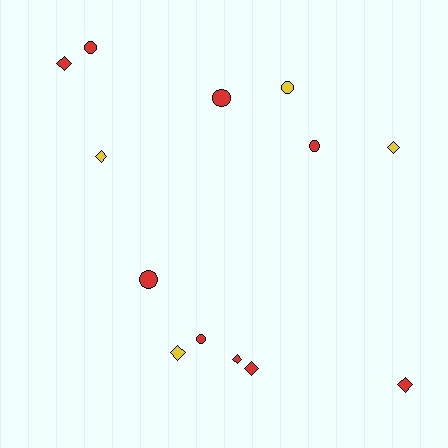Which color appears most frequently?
Red, with 9 objects.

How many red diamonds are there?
There are 4 red diamonds.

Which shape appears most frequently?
Diamond, with 7 objects.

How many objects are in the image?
There are 13 objects.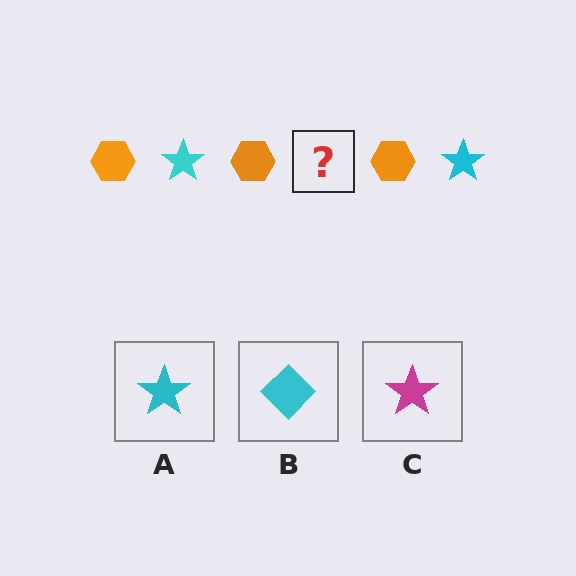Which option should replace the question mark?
Option A.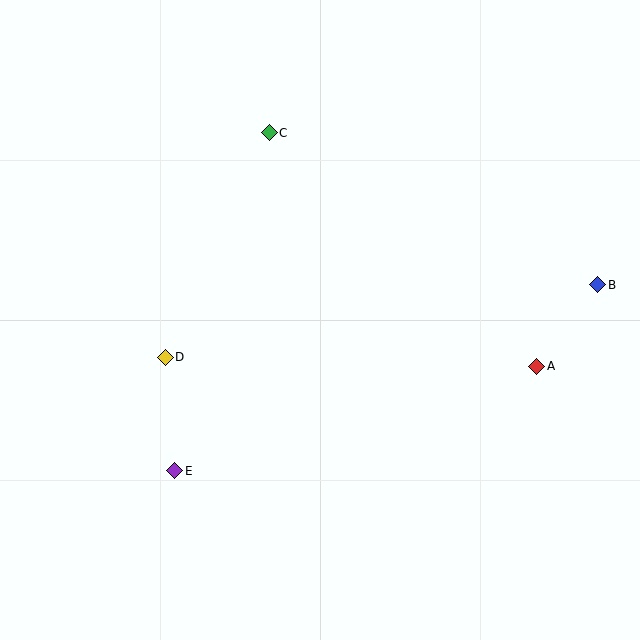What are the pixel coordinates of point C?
Point C is at (269, 133).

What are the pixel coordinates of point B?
Point B is at (598, 285).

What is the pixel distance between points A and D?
The distance between A and D is 372 pixels.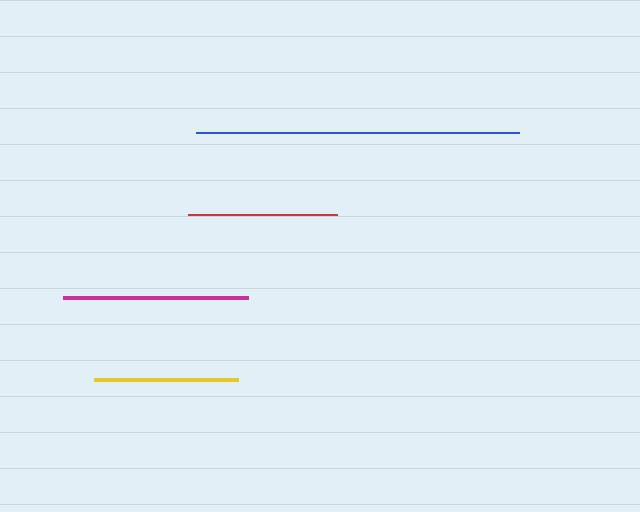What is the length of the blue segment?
The blue segment is approximately 323 pixels long.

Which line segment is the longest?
The blue line is the longest at approximately 323 pixels.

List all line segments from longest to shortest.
From longest to shortest: blue, magenta, red, yellow.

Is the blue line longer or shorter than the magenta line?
The blue line is longer than the magenta line.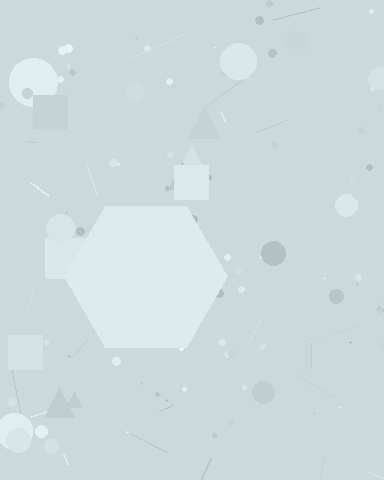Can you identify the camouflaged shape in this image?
The camouflaged shape is a hexagon.